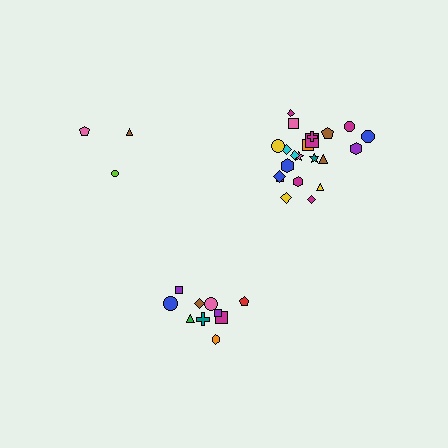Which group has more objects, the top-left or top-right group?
The top-right group.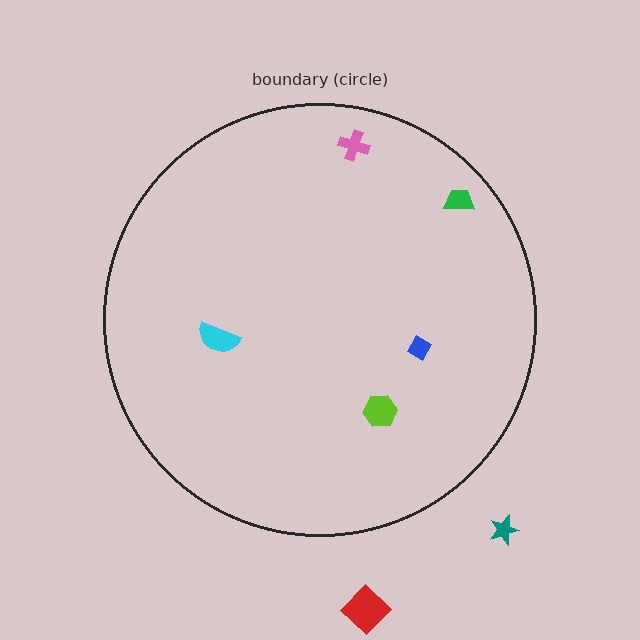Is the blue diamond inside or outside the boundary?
Inside.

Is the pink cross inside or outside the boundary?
Inside.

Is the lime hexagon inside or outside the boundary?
Inside.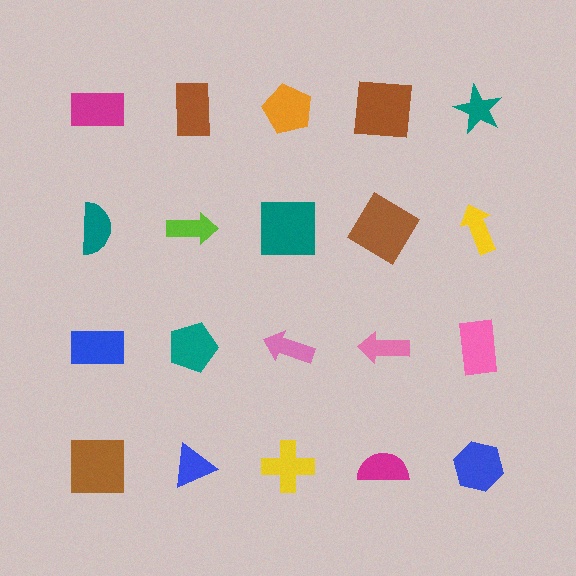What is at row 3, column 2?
A teal pentagon.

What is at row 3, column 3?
A pink arrow.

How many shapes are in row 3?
5 shapes.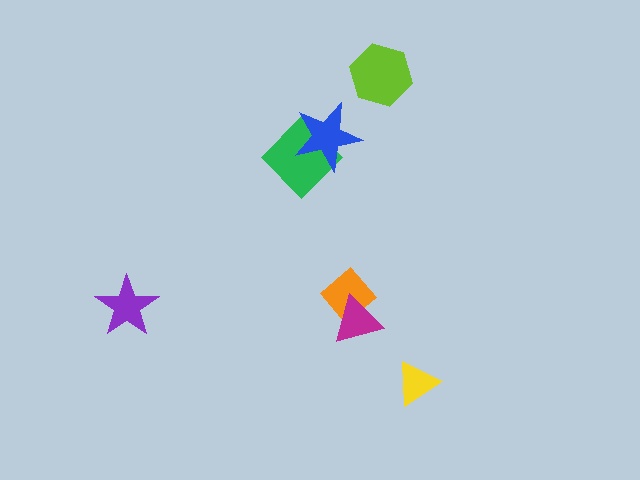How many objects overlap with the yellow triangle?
0 objects overlap with the yellow triangle.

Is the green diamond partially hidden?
Yes, it is partially covered by another shape.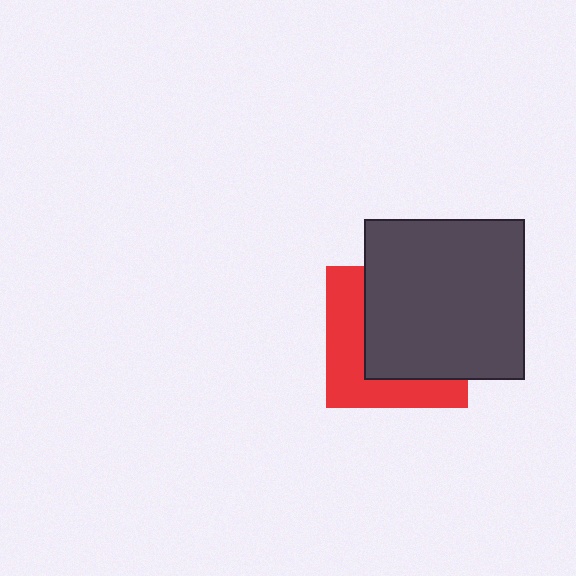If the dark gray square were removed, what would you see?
You would see the complete red square.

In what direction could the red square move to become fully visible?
The red square could move toward the lower-left. That would shift it out from behind the dark gray square entirely.